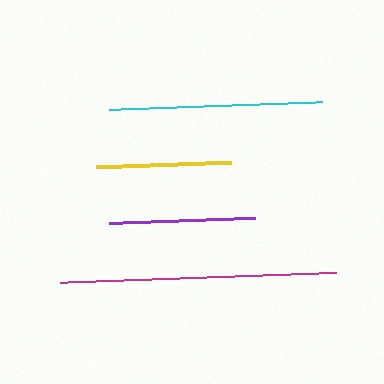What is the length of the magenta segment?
The magenta segment is approximately 276 pixels long.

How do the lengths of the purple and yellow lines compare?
The purple and yellow lines are approximately the same length.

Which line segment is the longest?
The magenta line is the longest at approximately 276 pixels.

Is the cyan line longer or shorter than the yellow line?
The cyan line is longer than the yellow line.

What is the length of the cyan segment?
The cyan segment is approximately 213 pixels long.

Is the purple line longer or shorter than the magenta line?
The magenta line is longer than the purple line.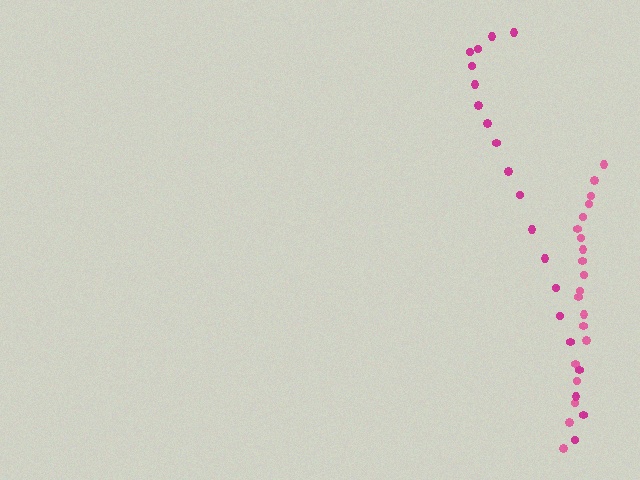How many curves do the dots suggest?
There are 2 distinct paths.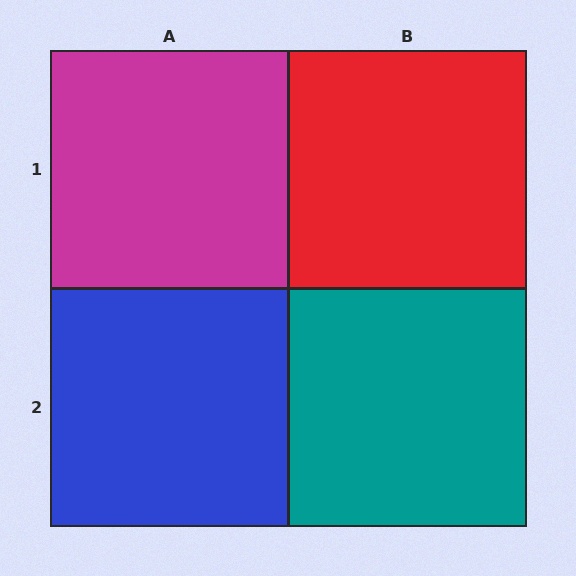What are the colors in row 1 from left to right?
Magenta, red.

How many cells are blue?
1 cell is blue.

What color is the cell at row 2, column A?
Blue.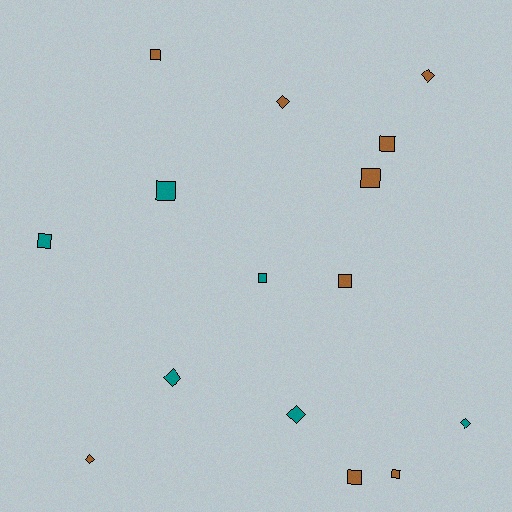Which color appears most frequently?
Brown, with 9 objects.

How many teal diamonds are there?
There are 3 teal diamonds.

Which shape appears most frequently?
Square, with 9 objects.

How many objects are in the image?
There are 15 objects.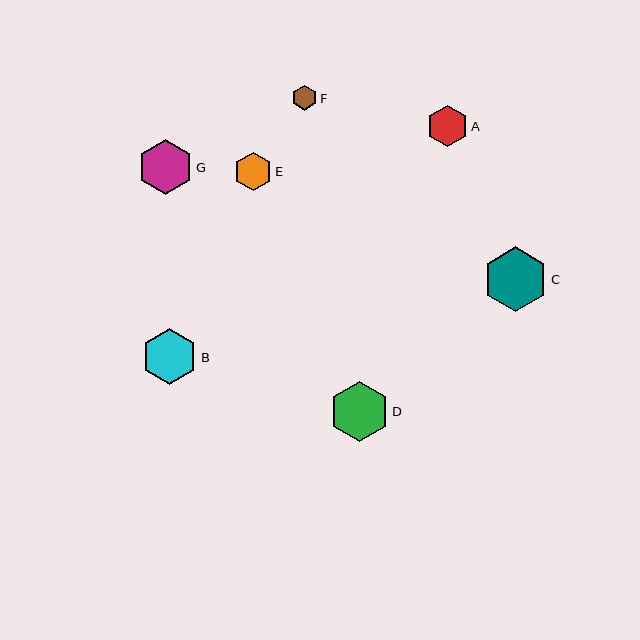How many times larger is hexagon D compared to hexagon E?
Hexagon D is approximately 1.5 times the size of hexagon E.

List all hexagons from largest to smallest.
From largest to smallest: C, D, B, G, A, E, F.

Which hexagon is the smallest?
Hexagon F is the smallest with a size of approximately 25 pixels.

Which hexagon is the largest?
Hexagon C is the largest with a size of approximately 65 pixels.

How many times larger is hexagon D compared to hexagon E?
Hexagon D is approximately 1.5 times the size of hexagon E.